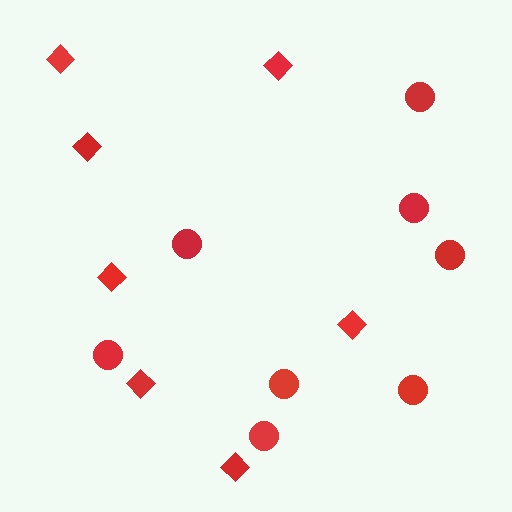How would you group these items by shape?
There are 2 groups: one group of circles (8) and one group of diamonds (7).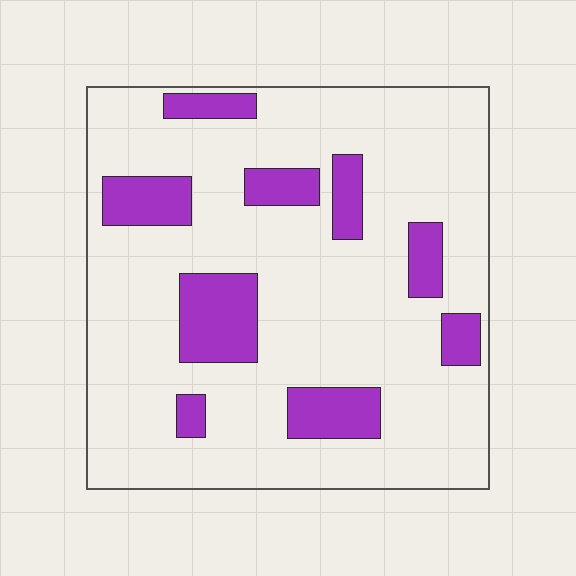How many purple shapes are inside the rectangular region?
9.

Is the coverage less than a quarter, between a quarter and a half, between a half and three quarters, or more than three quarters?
Less than a quarter.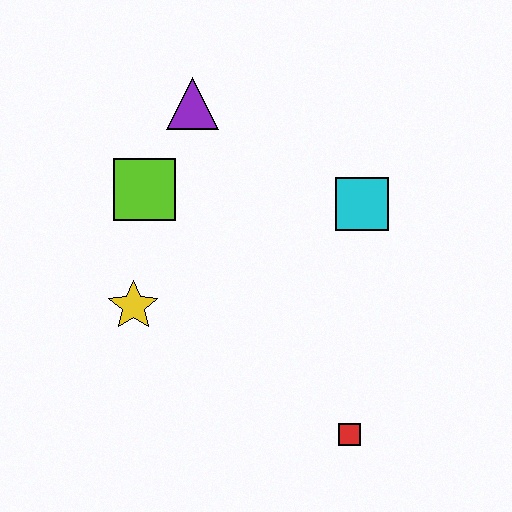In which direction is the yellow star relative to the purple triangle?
The yellow star is below the purple triangle.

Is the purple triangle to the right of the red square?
No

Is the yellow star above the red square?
Yes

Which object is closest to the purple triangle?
The lime square is closest to the purple triangle.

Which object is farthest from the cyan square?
The yellow star is farthest from the cyan square.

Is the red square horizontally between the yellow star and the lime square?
No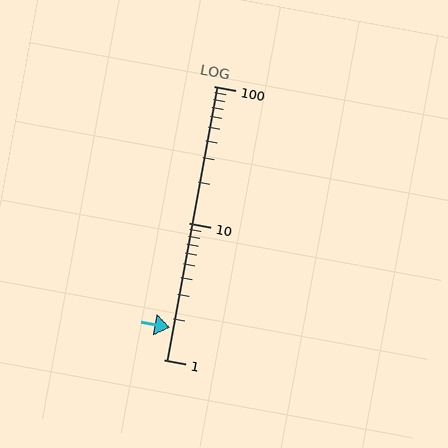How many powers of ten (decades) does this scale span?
The scale spans 2 decades, from 1 to 100.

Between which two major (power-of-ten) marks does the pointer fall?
The pointer is between 1 and 10.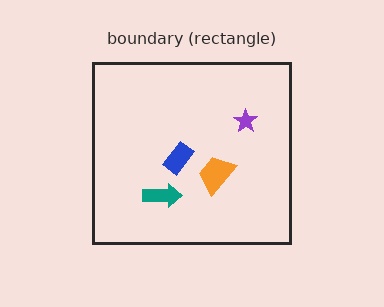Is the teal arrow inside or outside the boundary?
Inside.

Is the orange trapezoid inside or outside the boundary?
Inside.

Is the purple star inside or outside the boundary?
Inside.